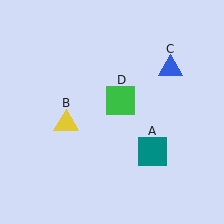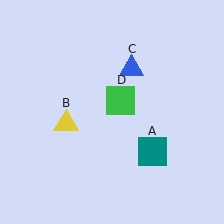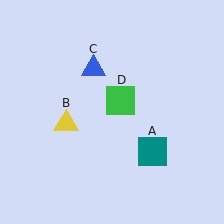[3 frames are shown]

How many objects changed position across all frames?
1 object changed position: blue triangle (object C).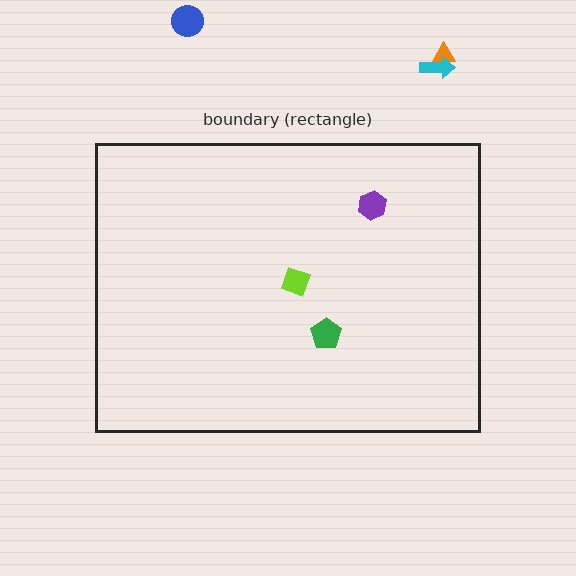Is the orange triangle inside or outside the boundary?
Outside.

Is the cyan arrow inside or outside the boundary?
Outside.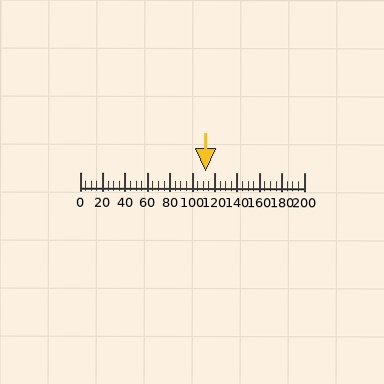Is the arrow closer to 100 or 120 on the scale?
The arrow is closer to 120.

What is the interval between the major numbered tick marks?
The major tick marks are spaced 20 units apart.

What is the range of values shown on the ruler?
The ruler shows values from 0 to 200.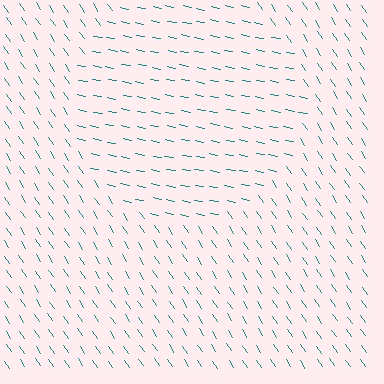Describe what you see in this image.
The image is filled with small teal line segments. A circle region in the image has lines oriented differently from the surrounding lines, creating a visible texture boundary.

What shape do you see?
I see a circle.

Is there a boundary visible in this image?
Yes, there is a texture boundary formed by a change in line orientation.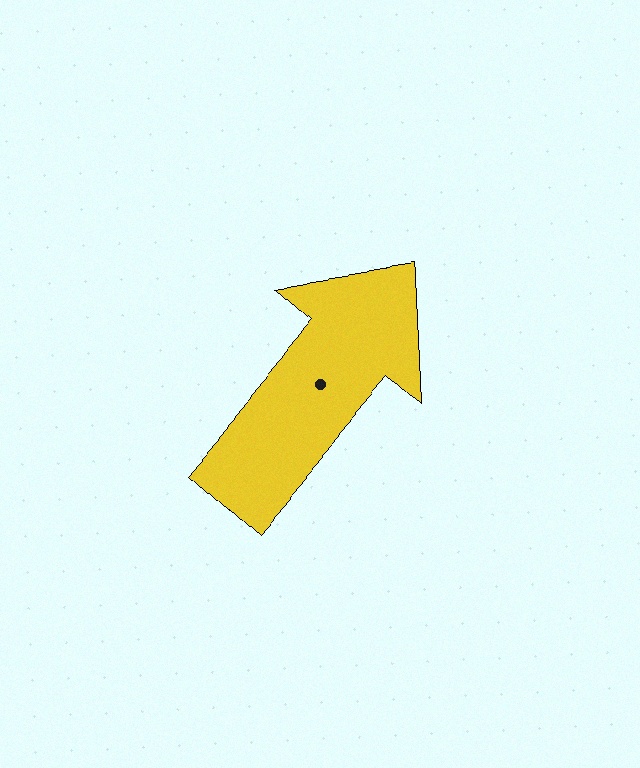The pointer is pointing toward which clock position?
Roughly 1 o'clock.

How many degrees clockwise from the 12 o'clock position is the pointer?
Approximately 40 degrees.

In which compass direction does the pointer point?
Northeast.